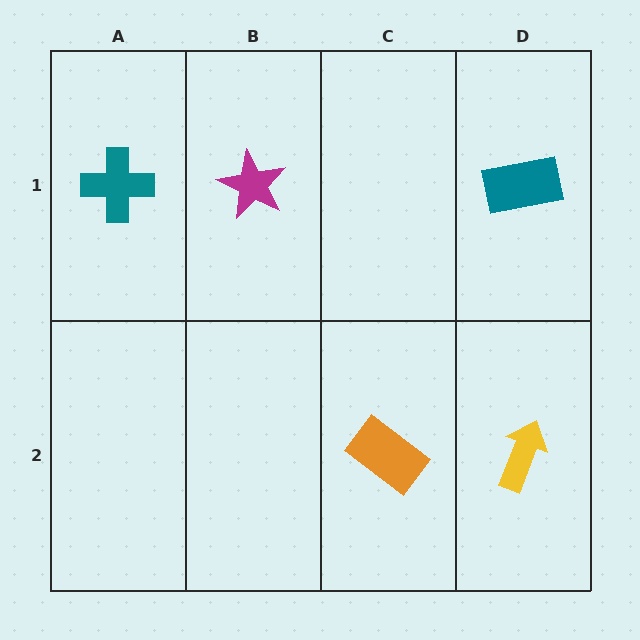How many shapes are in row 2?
2 shapes.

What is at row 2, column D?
A yellow arrow.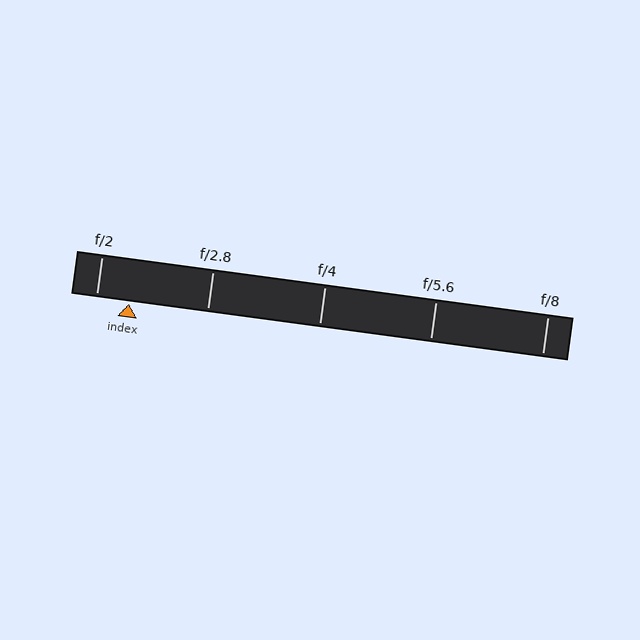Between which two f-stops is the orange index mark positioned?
The index mark is between f/2 and f/2.8.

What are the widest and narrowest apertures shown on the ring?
The widest aperture shown is f/2 and the narrowest is f/8.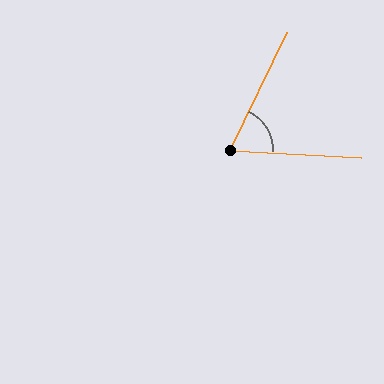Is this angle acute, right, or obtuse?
It is acute.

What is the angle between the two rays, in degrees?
Approximately 67 degrees.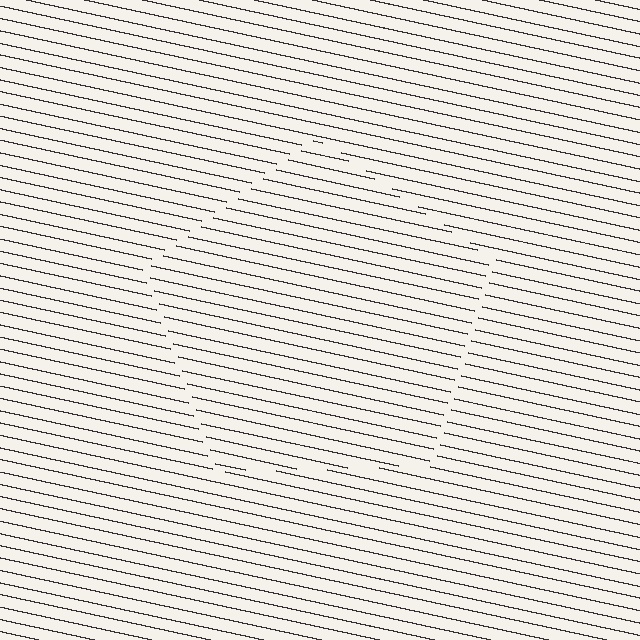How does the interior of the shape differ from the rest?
The interior of the shape contains the same grating, shifted by half a period — the contour is defined by the phase discontinuity where line-ends from the inner and outer gratings abut.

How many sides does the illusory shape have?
5 sides — the line-ends trace a pentagon.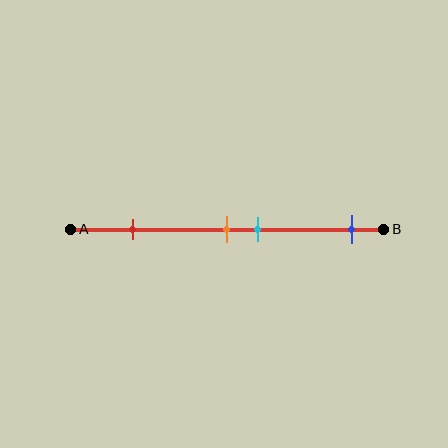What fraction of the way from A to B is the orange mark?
The orange mark is approximately 50% (0.5) of the way from A to B.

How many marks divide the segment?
There are 4 marks dividing the segment.